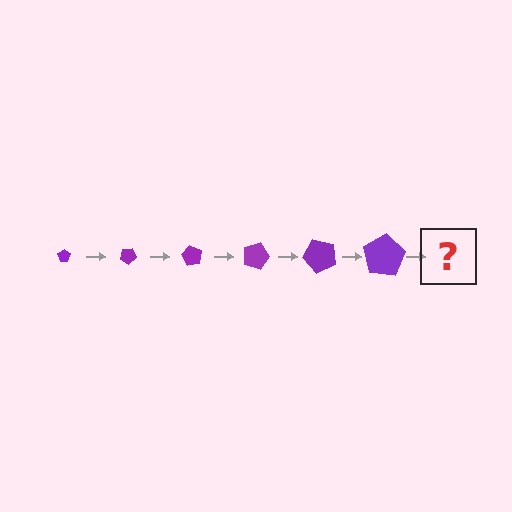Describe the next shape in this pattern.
It should be a pentagon, larger than the previous one and rotated 180 degrees from the start.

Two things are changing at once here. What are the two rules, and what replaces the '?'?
The two rules are that the pentagon grows larger each step and it rotates 30 degrees each step. The '?' should be a pentagon, larger than the previous one and rotated 180 degrees from the start.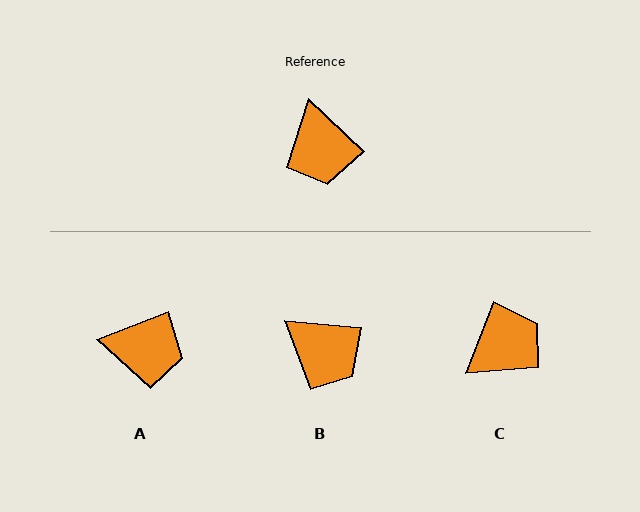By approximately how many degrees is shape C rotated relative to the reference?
Approximately 113 degrees counter-clockwise.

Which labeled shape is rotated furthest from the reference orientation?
C, about 113 degrees away.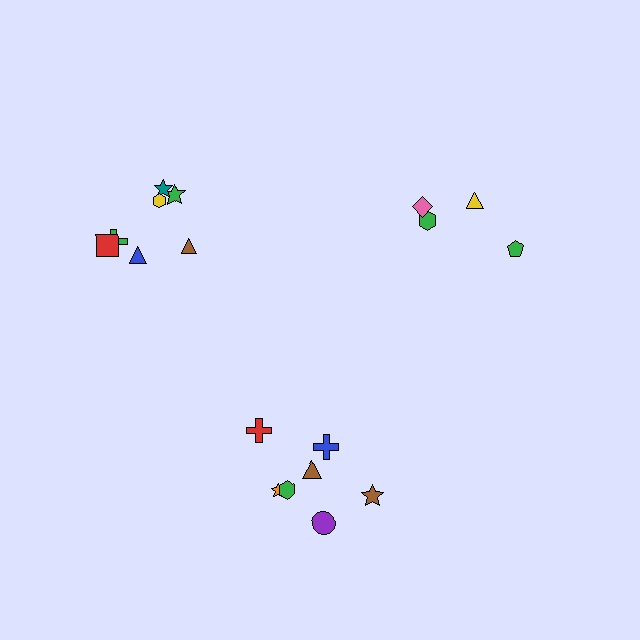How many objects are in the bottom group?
There are 7 objects.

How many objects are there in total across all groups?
There are 18 objects.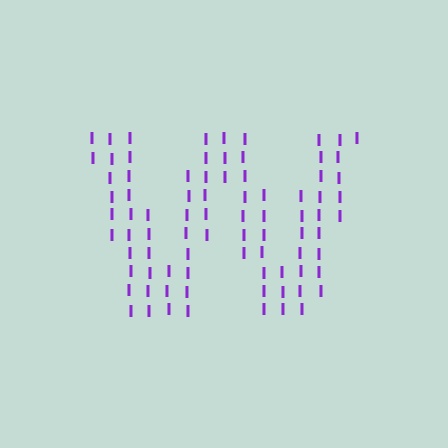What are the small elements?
The small elements are letter I's.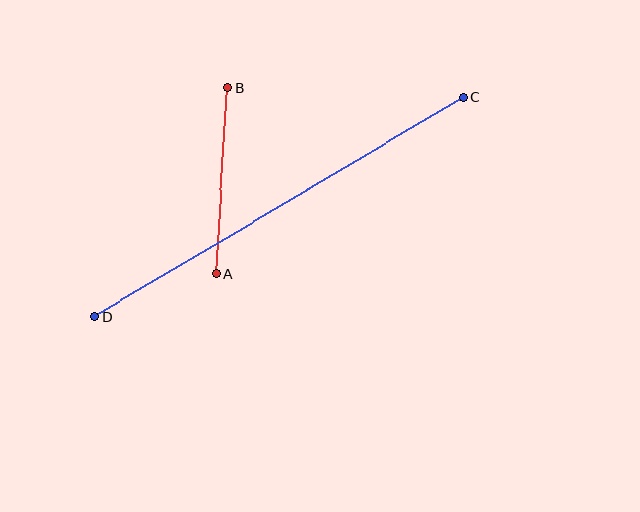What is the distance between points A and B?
The distance is approximately 186 pixels.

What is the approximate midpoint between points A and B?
The midpoint is at approximately (222, 181) pixels.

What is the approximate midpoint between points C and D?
The midpoint is at approximately (279, 207) pixels.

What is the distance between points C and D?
The distance is approximately 428 pixels.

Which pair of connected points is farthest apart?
Points C and D are farthest apart.